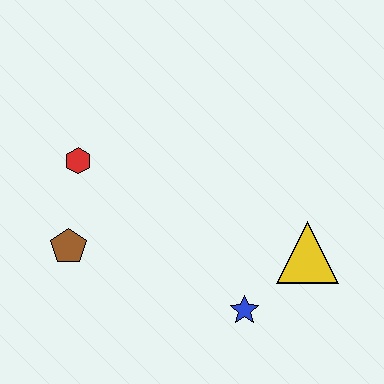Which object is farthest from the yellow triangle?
The red hexagon is farthest from the yellow triangle.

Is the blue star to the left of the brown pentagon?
No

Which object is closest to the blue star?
The yellow triangle is closest to the blue star.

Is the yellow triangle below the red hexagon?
Yes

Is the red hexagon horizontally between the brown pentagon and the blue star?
Yes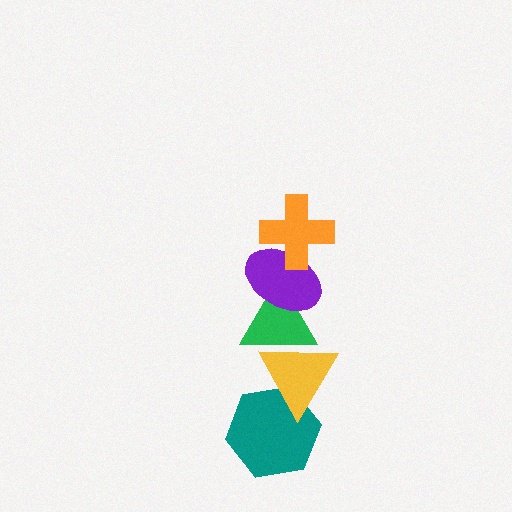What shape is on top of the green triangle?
The purple ellipse is on top of the green triangle.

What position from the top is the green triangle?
The green triangle is 3rd from the top.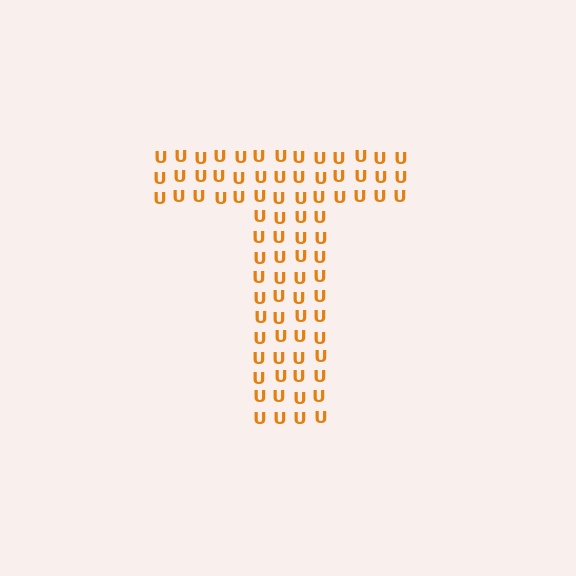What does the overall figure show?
The overall figure shows the letter T.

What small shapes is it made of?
It is made of small letter U's.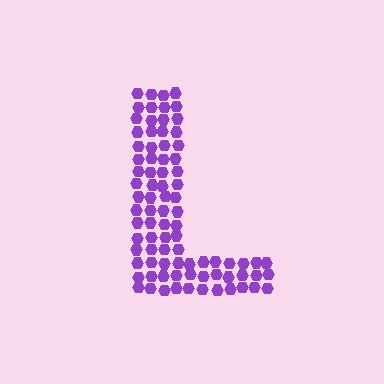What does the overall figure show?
The overall figure shows the letter L.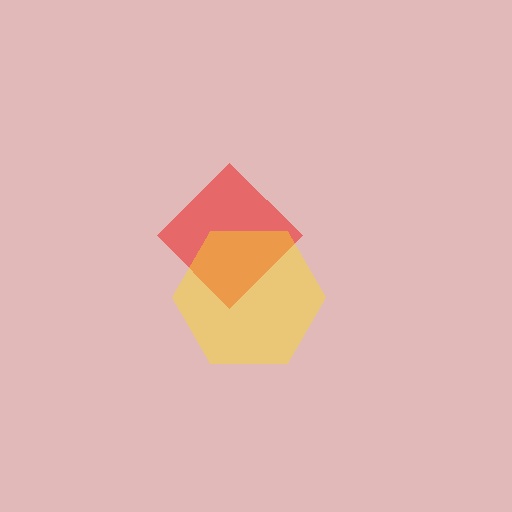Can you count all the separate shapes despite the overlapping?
Yes, there are 2 separate shapes.